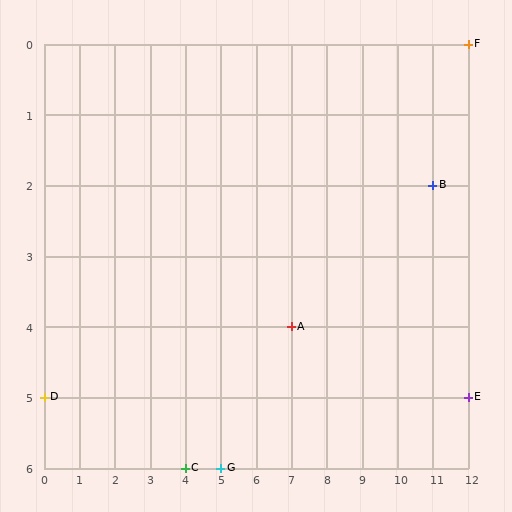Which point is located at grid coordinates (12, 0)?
Point F is at (12, 0).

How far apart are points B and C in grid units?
Points B and C are 7 columns and 4 rows apart (about 8.1 grid units diagonally).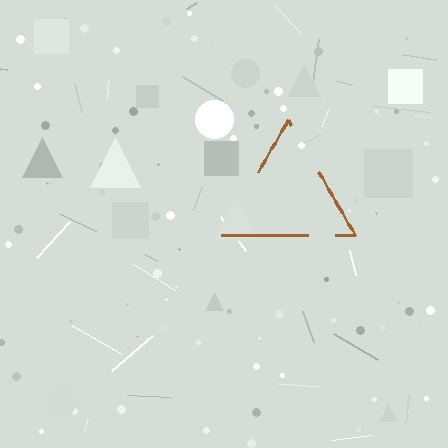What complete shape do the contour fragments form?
The contour fragments form a triangle.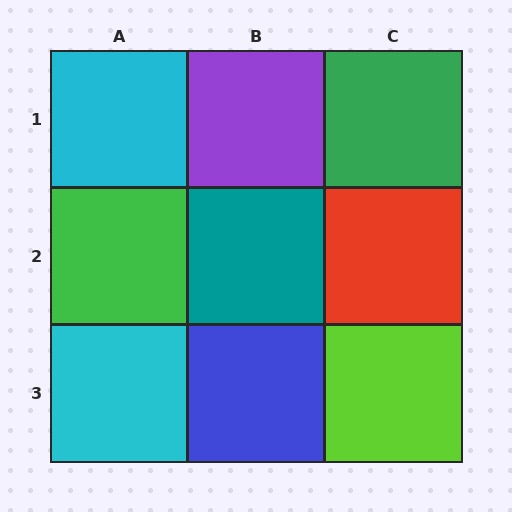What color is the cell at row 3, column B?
Blue.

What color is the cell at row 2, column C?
Red.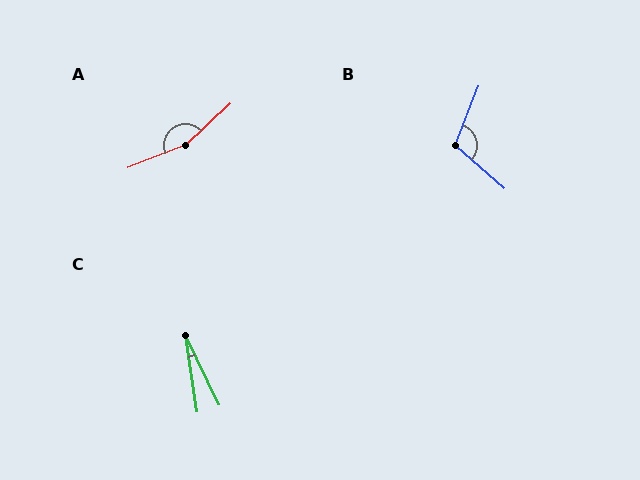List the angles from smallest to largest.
C (18°), B (110°), A (159°).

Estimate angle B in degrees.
Approximately 110 degrees.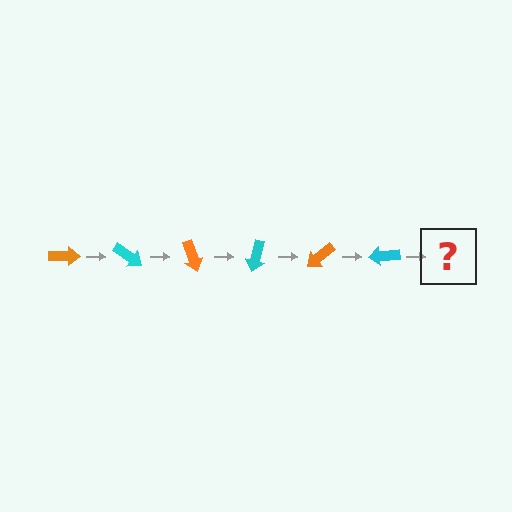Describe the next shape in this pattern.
It should be an orange arrow, rotated 210 degrees from the start.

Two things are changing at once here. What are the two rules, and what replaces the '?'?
The two rules are that it rotates 35 degrees each step and the color cycles through orange and cyan. The '?' should be an orange arrow, rotated 210 degrees from the start.